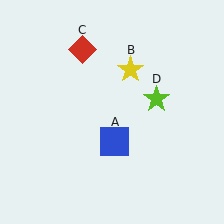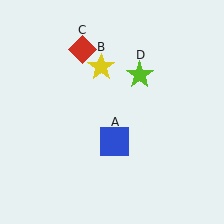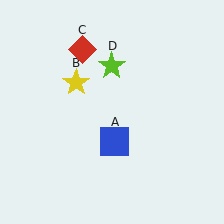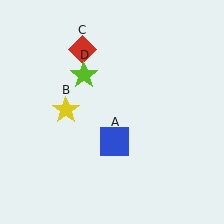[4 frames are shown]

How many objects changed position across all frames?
2 objects changed position: yellow star (object B), lime star (object D).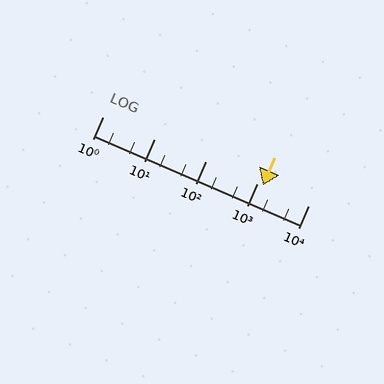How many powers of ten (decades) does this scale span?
The scale spans 4 decades, from 1 to 10000.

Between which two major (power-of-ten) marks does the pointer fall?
The pointer is between 1000 and 10000.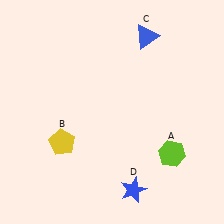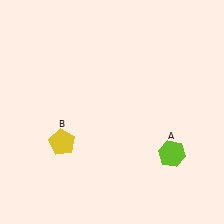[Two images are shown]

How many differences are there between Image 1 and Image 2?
There are 2 differences between the two images.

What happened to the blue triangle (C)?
The blue triangle (C) was removed in Image 2. It was in the top-right area of Image 1.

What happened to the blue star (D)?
The blue star (D) was removed in Image 2. It was in the bottom-right area of Image 1.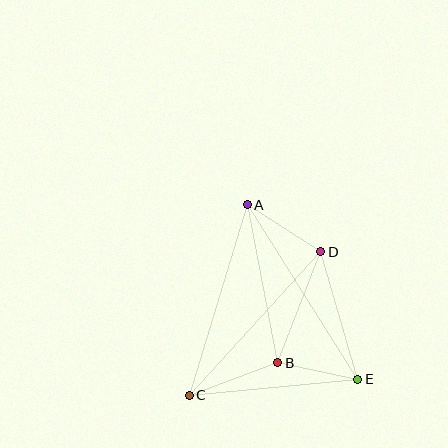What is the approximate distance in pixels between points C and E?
The distance between C and E is approximately 169 pixels.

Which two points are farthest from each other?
Points A and E are farthest from each other.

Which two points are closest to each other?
Points B and E are closest to each other.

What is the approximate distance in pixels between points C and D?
The distance between C and D is approximately 195 pixels.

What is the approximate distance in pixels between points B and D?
The distance between B and D is approximately 119 pixels.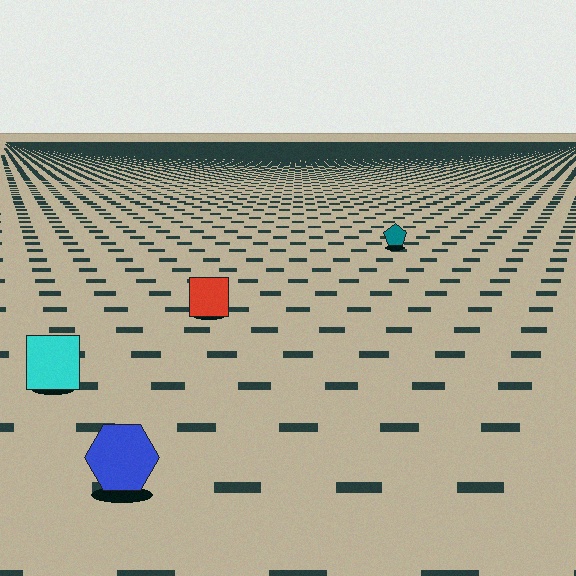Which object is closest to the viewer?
The blue hexagon is closest. The texture marks near it are larger and more spread out.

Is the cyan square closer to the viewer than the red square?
Yes. The cyan square is closer — you can tell from the texture gradient: the ground texture is coarser near it.